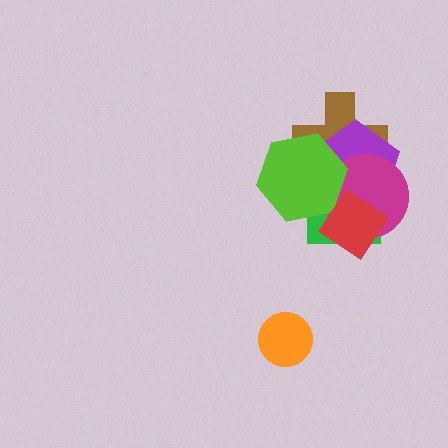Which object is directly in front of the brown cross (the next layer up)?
The purple pentagon is directly in front of the brown cross.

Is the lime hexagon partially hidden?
No, no other shape covers it.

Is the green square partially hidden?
Yes, it is partially covered by another shape.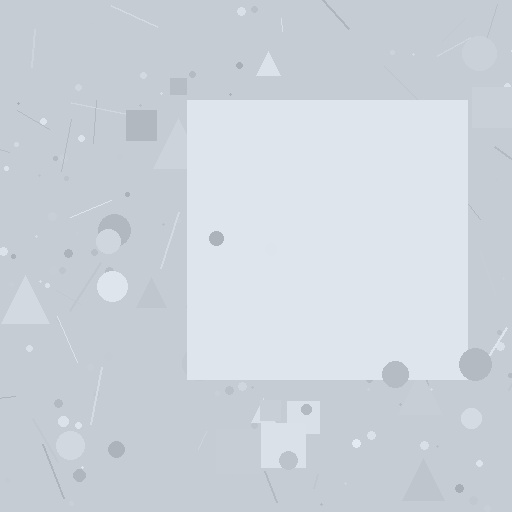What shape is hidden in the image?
A square is hidden in the image.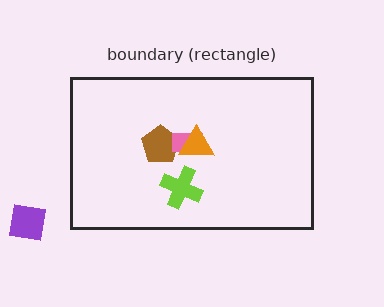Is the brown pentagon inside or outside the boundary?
Inside.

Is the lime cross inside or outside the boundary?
Inside.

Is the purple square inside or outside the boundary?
Outside.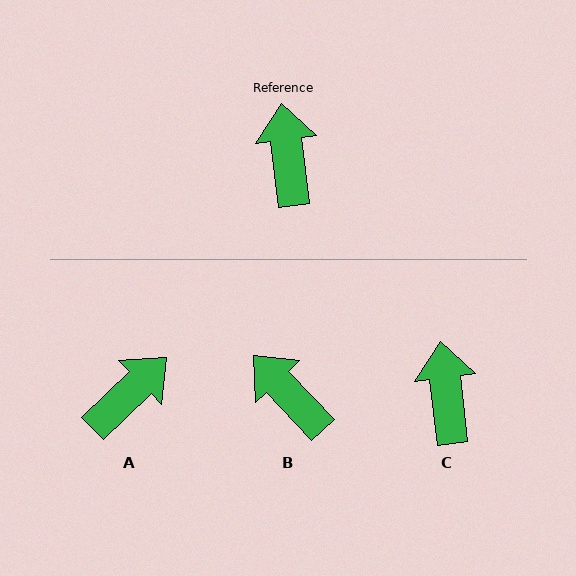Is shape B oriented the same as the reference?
No, it is off by about 36 degrees.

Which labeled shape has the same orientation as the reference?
C.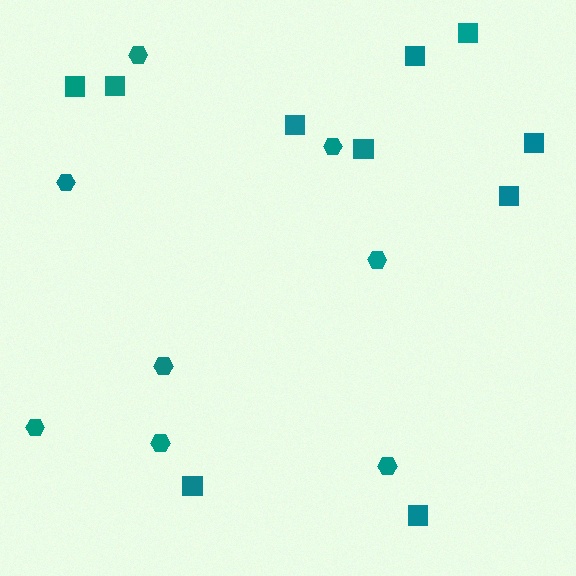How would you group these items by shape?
There are 2 groups: one group of squares (10) and one group of hexagons (8).